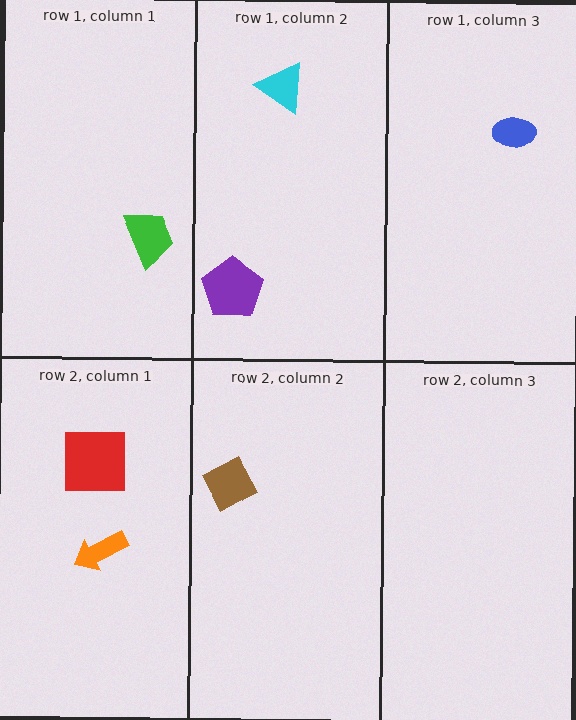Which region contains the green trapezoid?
The row 1, column 1 region.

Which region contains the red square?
The row 2, column 1 region.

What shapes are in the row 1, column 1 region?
The green trapezoid.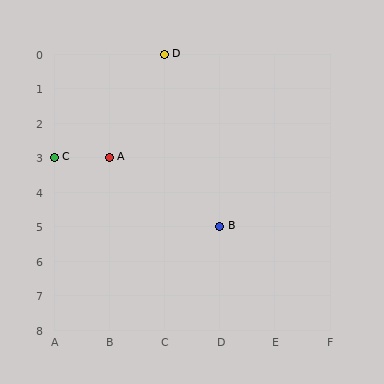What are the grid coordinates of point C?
Point C is at grid coordinates (A, 3).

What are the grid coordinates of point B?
Point B is at grid coordinates (D, 5).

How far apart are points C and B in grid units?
Points C and B are 3 columns and 2 rows apart (about 3.6 grid units diagonally).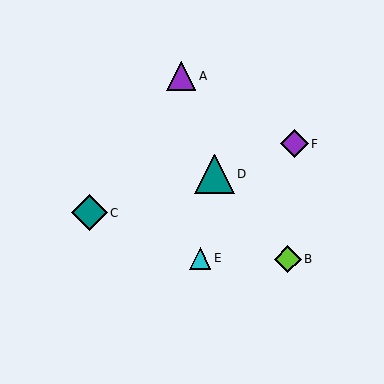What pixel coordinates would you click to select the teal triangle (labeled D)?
Click at (215, 174) to select the teal triangle D.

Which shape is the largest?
The teal triangle (labeled D) is the largest.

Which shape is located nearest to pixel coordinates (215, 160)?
The teal triangle (labeled D) at (215, 174) is nearest to that location.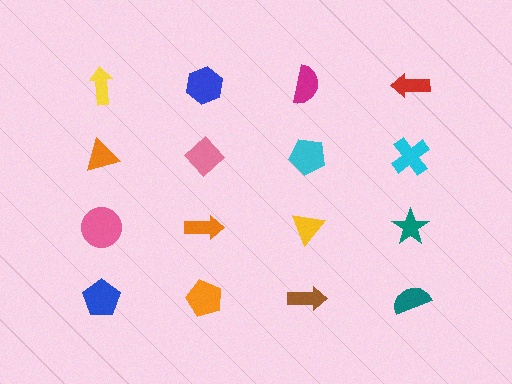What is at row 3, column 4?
A teal star.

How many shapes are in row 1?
4 shapes.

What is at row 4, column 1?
A blue pentagon.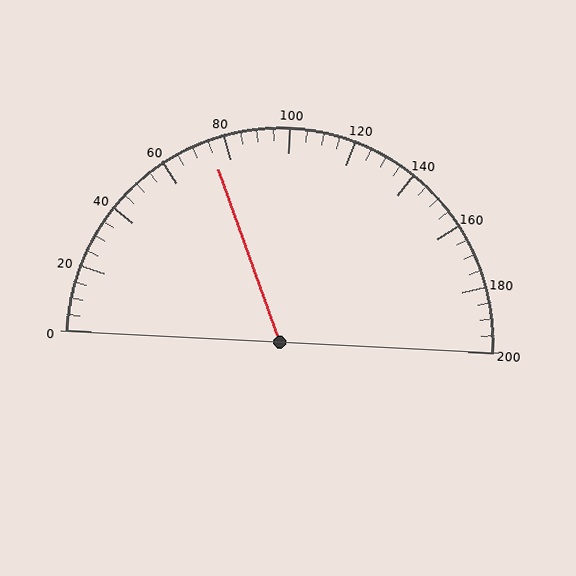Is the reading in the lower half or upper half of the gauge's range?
The reading is in the lower half of the range (0 to 200).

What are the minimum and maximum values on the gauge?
The gauge ranges from 0 to 200.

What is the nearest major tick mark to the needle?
The nearest major tick mark is 80.